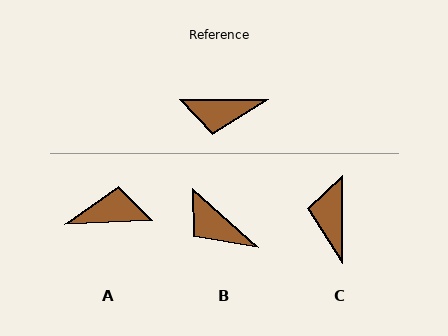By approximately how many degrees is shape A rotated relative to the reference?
Approximately 177 degrees clockwise.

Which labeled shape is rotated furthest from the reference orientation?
A, about 177 degrees away.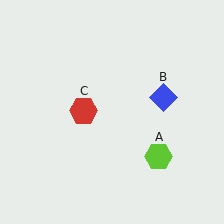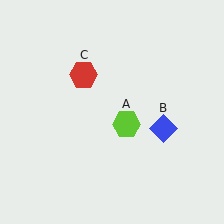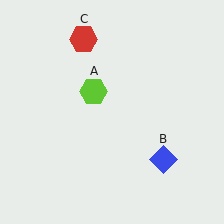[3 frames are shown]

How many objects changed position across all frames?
3 objects changed position: lime hexagon (object A), blue diamond (object B), red hexagon (object C).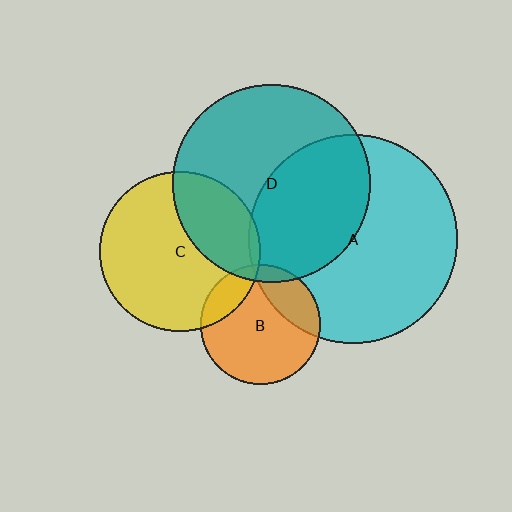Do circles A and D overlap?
Yes.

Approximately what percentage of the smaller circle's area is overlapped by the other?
Approximately 45%.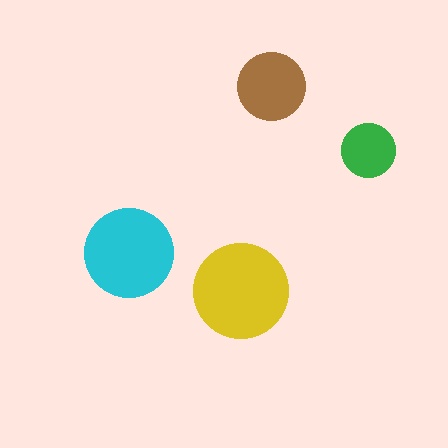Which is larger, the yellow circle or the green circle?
The yellow one.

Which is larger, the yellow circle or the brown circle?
The yellow one.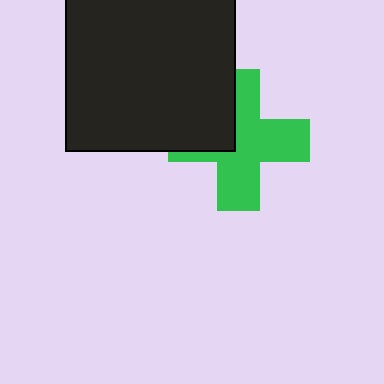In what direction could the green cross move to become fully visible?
The green cross could move toward the lower-right. That would shift it out from behind the black square entirely.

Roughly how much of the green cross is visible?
Most of it is visible (roughly 70%).